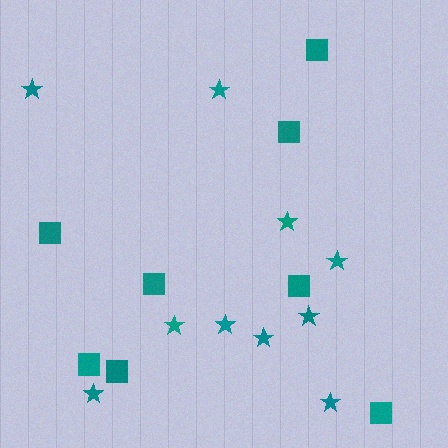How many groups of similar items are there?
There are 2 groups: one group of stars (10) and one group of squares (8).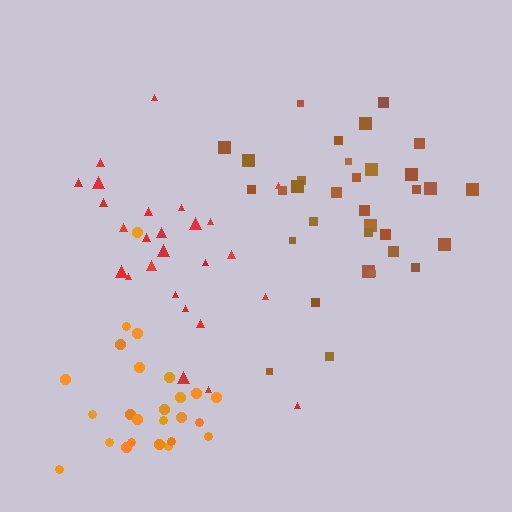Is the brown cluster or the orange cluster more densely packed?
Brown.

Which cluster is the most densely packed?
Brown.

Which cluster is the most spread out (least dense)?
Red.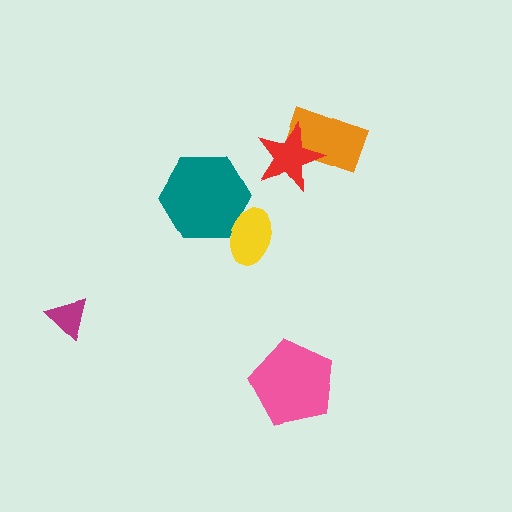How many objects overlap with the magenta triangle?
0 objects overlap with the magenta triangle.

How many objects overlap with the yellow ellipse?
1 object overlaps with the yellow ellipse.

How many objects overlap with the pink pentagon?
0 objects overlap with the pink pentagon.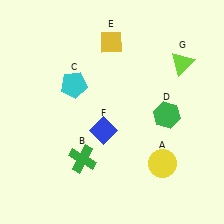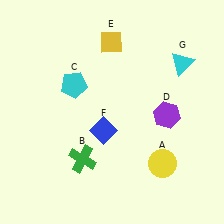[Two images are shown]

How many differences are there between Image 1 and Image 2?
There are 2 differences between the two images.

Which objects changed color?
D changed from green to purple. G changed from lime to cyan.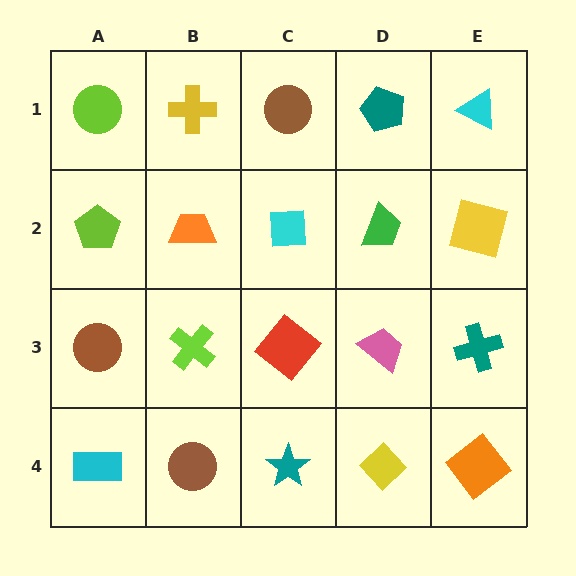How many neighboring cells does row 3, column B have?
4.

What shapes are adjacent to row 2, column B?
A yellow cross (row 1, column B), a lime cross (row 3, column B), a lime pentagon (row 2, column A), a cyan square (row 2, column C).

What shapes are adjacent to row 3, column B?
An orange trapezoid (row 2, column B), a brown circle (row 4, column B), a brown circle (row 3, column A), a red diamond (row 3, column C).